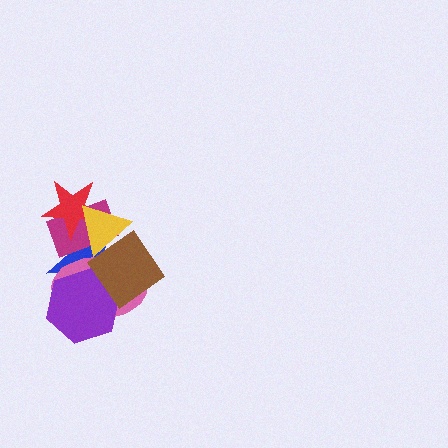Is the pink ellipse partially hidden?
Yes, it is partially covered by another shape.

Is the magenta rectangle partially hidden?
Yes, it is partially covered by another shape.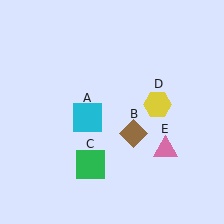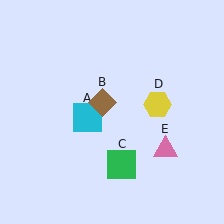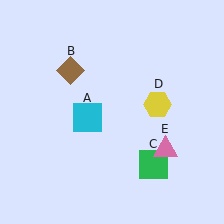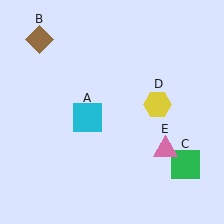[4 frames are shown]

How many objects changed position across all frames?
2 objects changed position: brown diamond (object B), green square (object C).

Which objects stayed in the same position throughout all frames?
Cyan square (object A) and yellow hexagon (object D) and pink triangle (object E) remained stationary.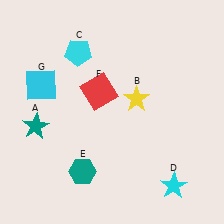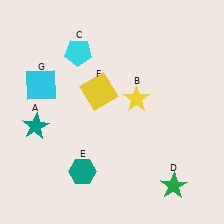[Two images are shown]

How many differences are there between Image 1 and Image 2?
There are 2 differences between the two images.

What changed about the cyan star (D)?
In Image 1, D is cyan. In Image 2, it changed to green.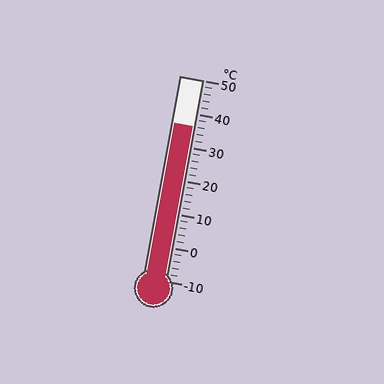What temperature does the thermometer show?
The thermometer shows approximately 36°C.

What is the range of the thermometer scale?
The thermometer scale ranges from -10°C to 50°C.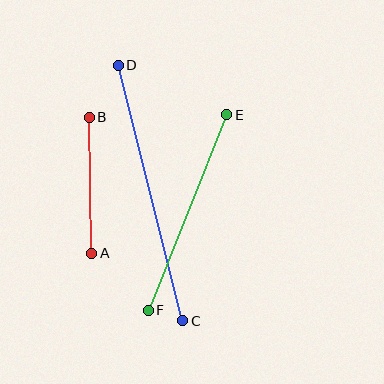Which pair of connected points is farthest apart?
Points C and D are farthest apart.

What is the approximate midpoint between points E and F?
The midpoint is at approximately (188, 212) pixels.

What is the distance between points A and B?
The distance is approximately 136 pixels.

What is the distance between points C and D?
The distance is approximately 263 pixels.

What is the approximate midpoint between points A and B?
The midpoint is at approximately (91, 185) pixels.